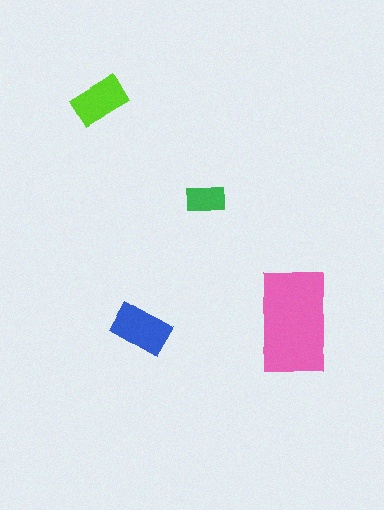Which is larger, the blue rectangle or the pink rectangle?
The pink one.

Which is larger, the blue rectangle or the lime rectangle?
The blue one.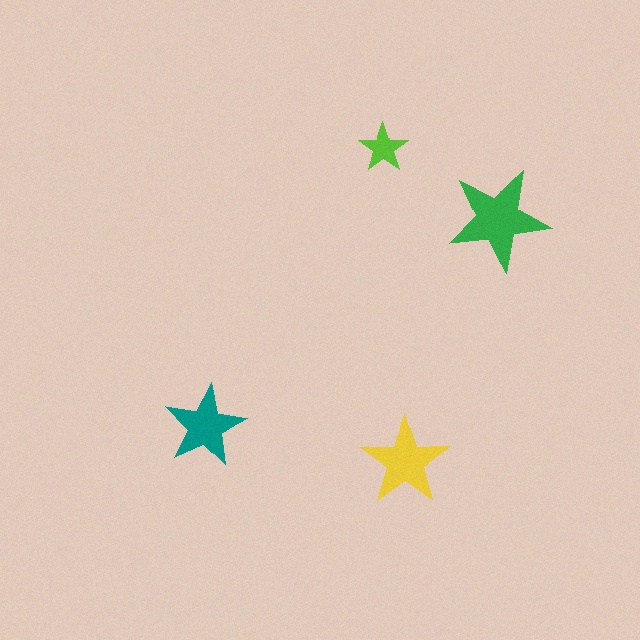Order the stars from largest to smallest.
the green one, the yellow one, the teal one, the lime one.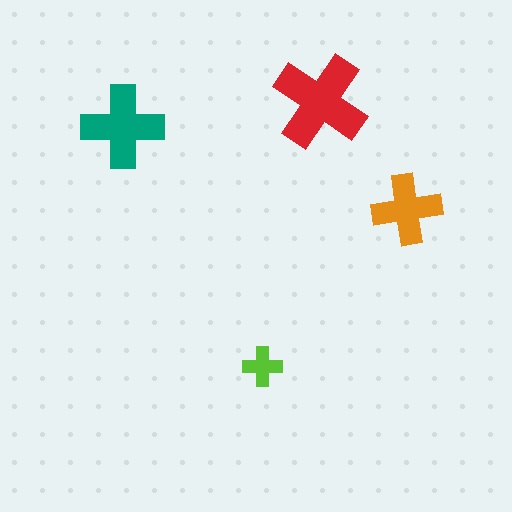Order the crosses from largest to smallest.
the red one, the teal one, the orange one, the lime one.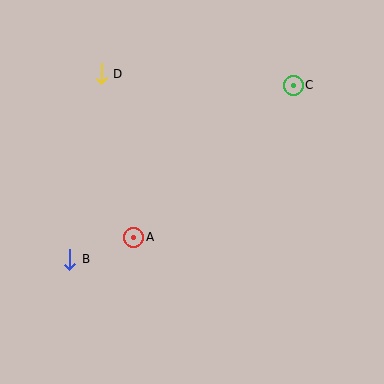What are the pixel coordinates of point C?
Point C is at (293, 85).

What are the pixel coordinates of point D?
Point D is at (101, 74).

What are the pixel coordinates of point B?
Point B is at (70, 259).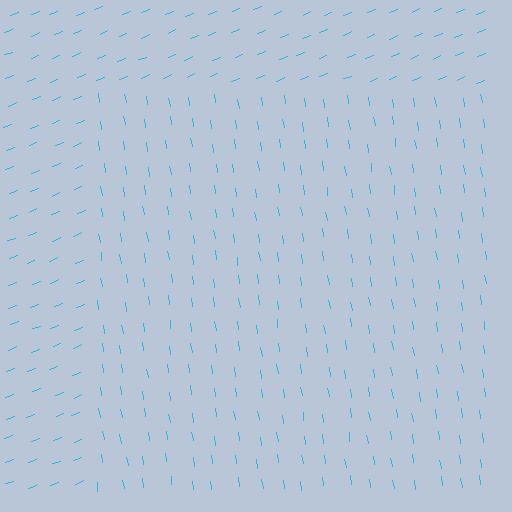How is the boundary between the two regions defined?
The boundary is defined purely by a change in line orientation (approximately 76 degrees difference). All lines are the same color and thickness.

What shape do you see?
I see a rectangle.